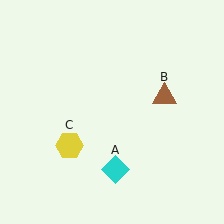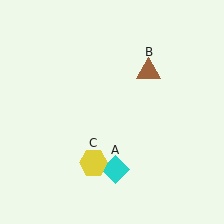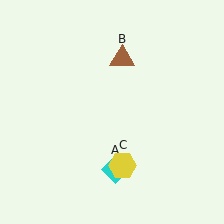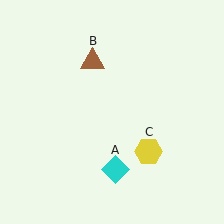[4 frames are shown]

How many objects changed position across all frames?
2 objects changed position: brown triangle (object B), yellow hexagon (object C).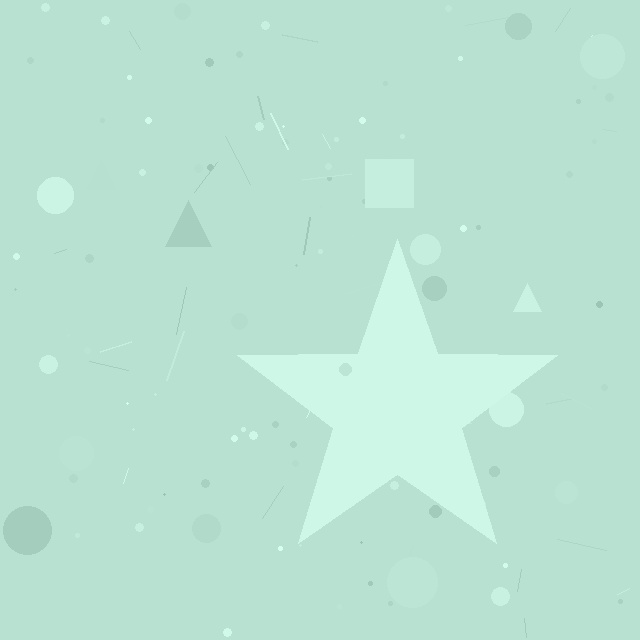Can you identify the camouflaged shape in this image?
The camouflaged shape is a star.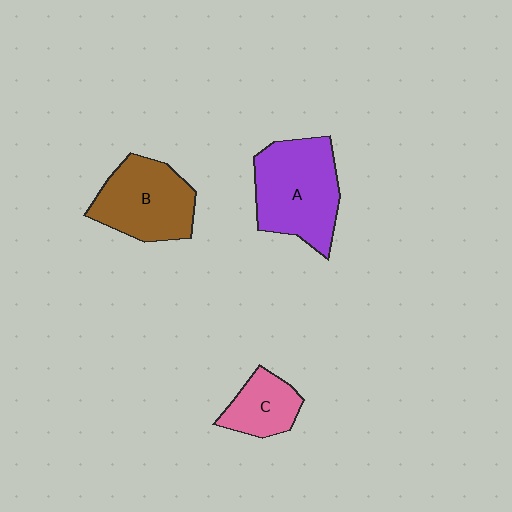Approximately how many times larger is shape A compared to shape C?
Approximately 2.1 times.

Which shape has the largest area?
Shape A (purple).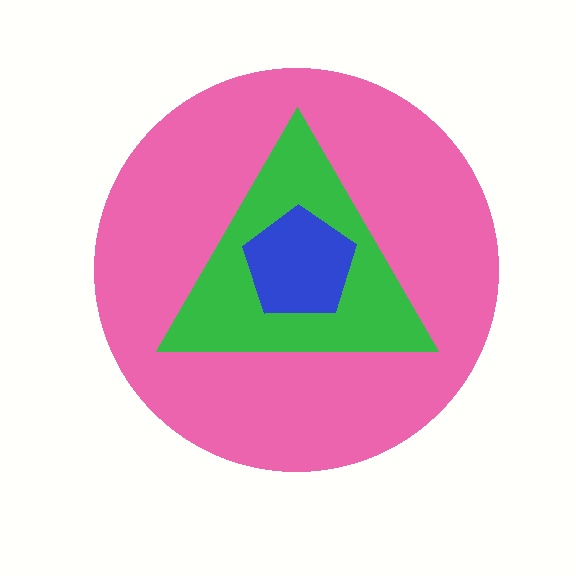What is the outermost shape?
The pink circle.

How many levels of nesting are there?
3.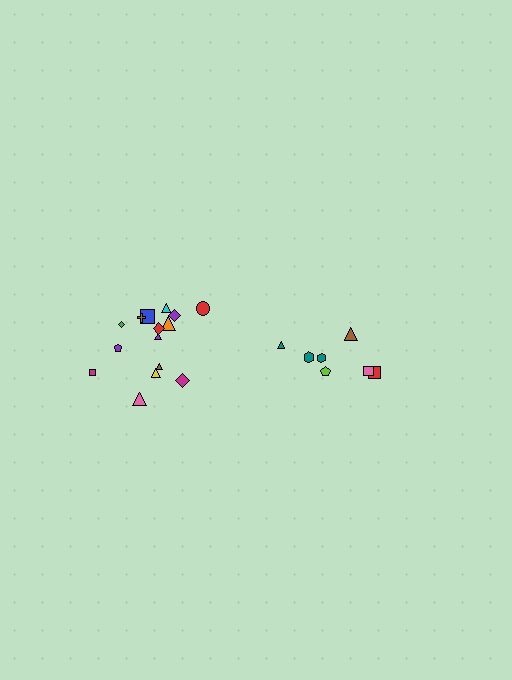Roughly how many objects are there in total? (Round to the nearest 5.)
Roughly 20 objects in total.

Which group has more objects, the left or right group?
The left group.